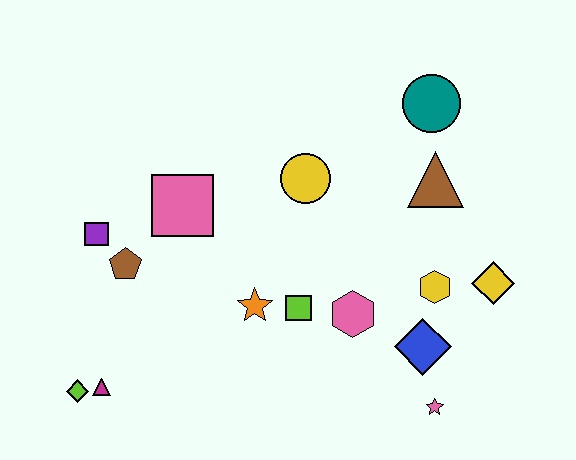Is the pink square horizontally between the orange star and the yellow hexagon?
No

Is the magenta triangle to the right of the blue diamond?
No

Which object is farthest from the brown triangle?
The lime diamond is farthest from the brown triangle.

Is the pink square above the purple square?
Yes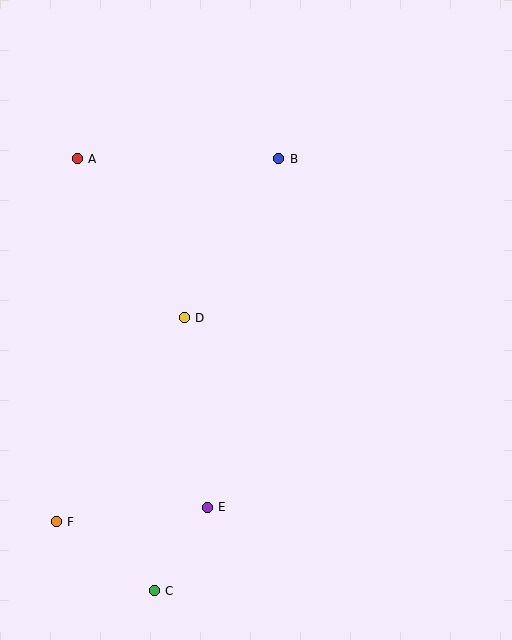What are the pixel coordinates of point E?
Point E is at (207, 507).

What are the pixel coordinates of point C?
Point C is at (154, 591).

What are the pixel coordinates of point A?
Point A is at (77, 159).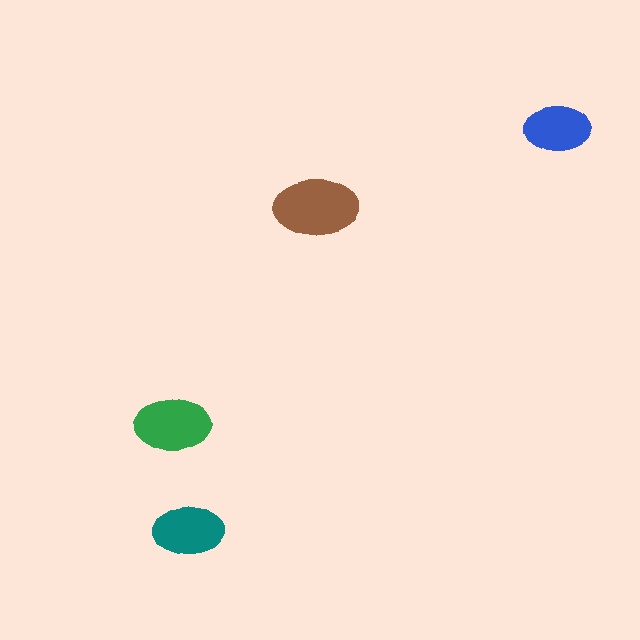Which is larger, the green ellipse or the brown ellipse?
The brown one.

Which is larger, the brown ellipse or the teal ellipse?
The brown one.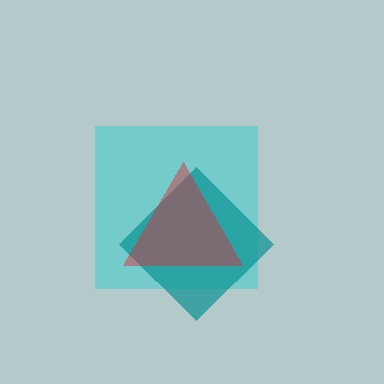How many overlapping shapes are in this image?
There are 3 overlapping shapes in the image.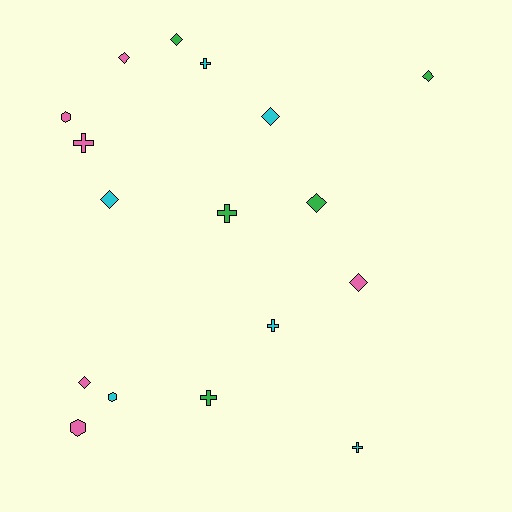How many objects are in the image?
There are 17 objects.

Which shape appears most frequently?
Diamond, with 8 objects.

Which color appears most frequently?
Pink, with 6 objects.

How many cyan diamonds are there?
There are 2 cyan diamonds.